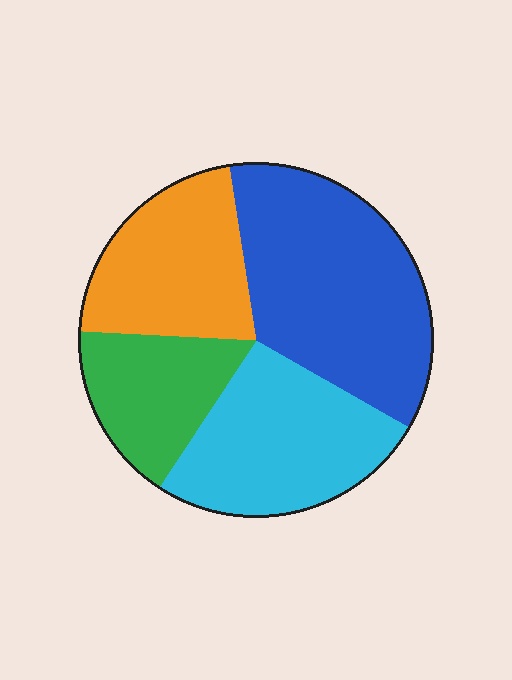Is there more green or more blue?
Blue.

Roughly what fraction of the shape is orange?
Orange takes up between a sixth and a third of the shape.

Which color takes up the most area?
Blue, at roughly 35%.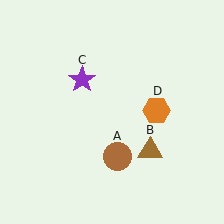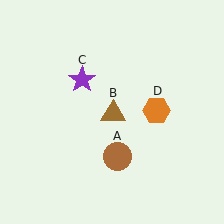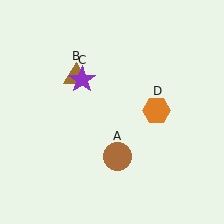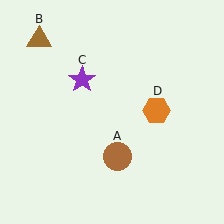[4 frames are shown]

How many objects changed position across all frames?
1 object changed position: brown triangle (object B).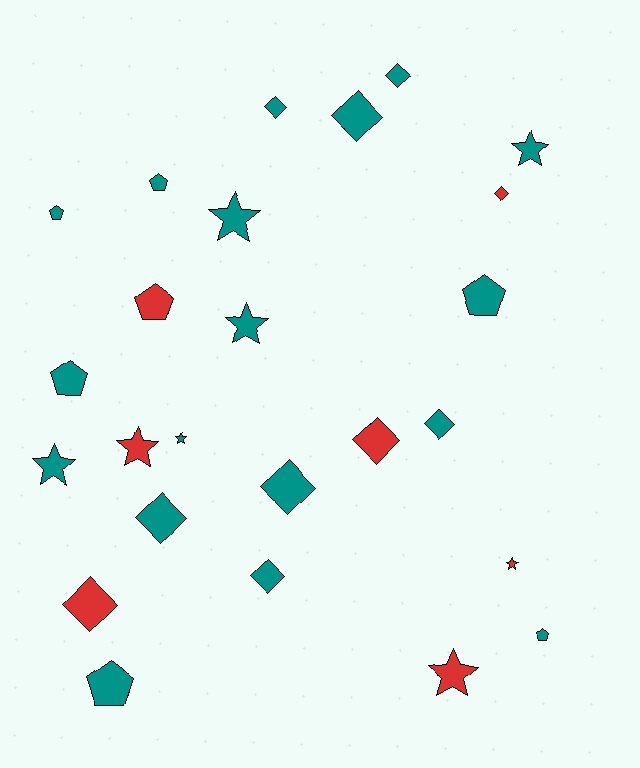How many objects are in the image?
There are 25 objects.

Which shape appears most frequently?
Diamond, with 10 objects.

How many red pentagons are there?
There is 1 red pentagon.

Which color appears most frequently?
Teal, with 18 objects.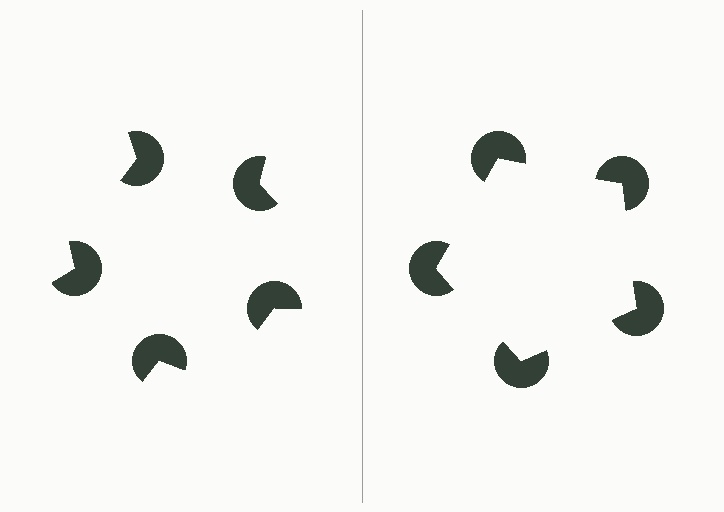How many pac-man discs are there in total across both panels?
10 — 5 on each side.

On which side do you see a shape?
An illusory pentagon appears on the right side. On the left side the wedge cuts are rotated, so no coherent shape forms.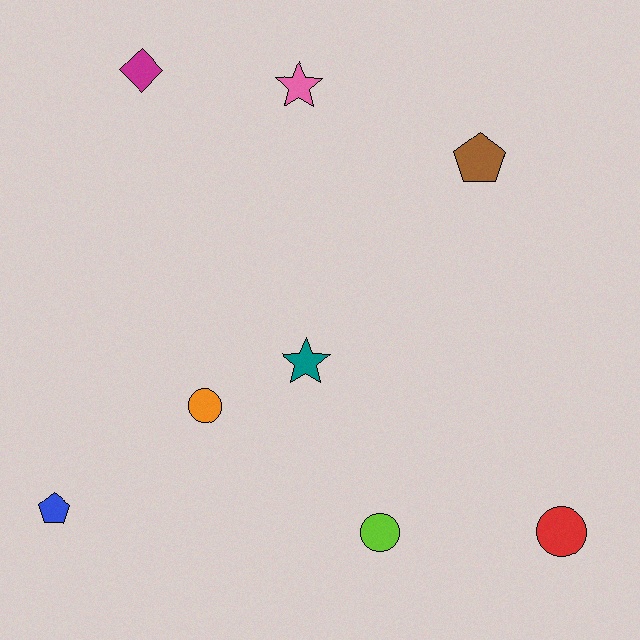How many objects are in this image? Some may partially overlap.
There are 8 objects.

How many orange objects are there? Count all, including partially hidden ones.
There is 1 orange object.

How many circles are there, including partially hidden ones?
There are 3 circles.